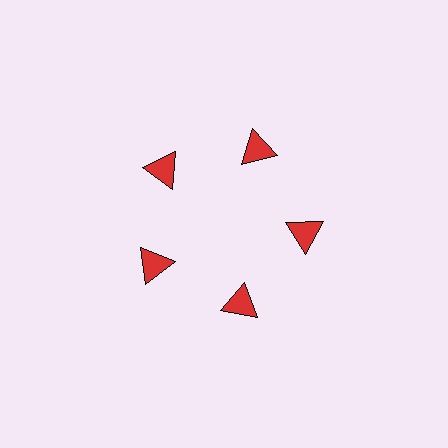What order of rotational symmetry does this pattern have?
This pattern has 5-fold rotational symmetry.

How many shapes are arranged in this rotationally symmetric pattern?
There are 5 shapes, arranged in 5 groups of 1.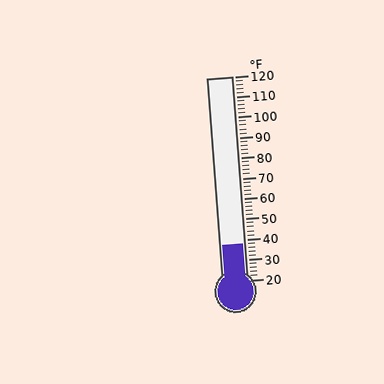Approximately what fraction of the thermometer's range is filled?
The thermometer is filled to approximately 20% of its range.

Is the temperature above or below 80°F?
The temperature is below 80°F.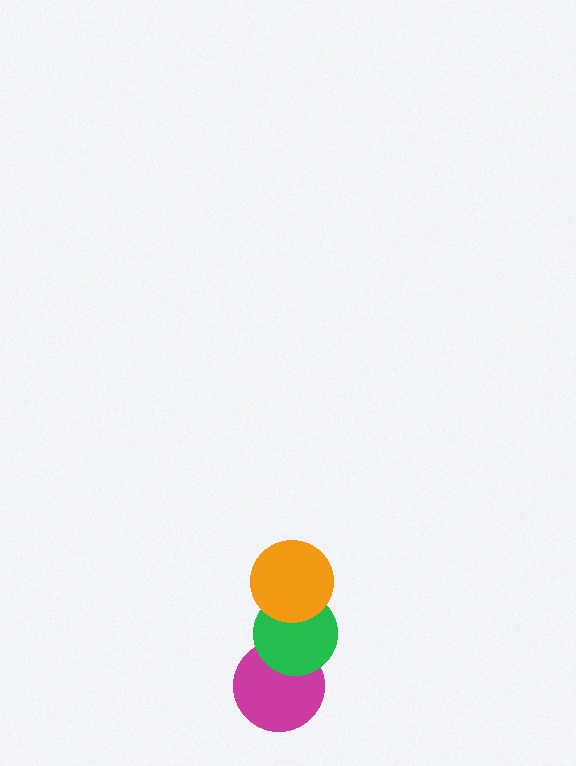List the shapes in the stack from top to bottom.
From top to bottom: the orange circle, the green circle, the magenta circle.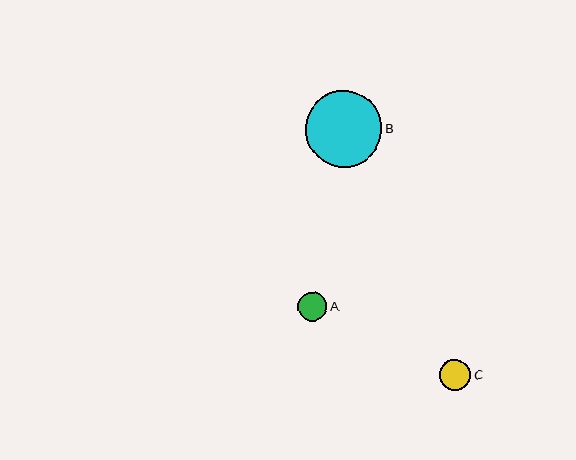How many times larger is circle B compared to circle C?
Circle B is approximately 2.4 times the size of circle C.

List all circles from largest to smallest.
From largest to smallest: B, C, A.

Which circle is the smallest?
Circle A is the smallest with a size of approximately 29 pixels.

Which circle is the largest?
Circle B is the largest with a size of approximately 76 pixels.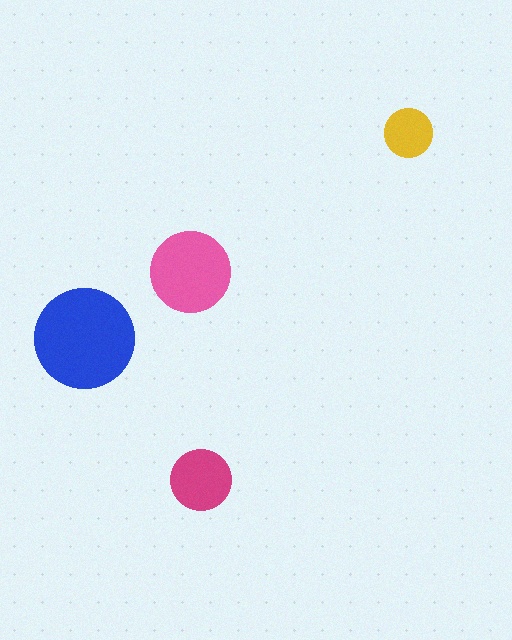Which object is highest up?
The yellow circle is topmost.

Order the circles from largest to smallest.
the blue one, the pink one, the magenta one, the yellow one.